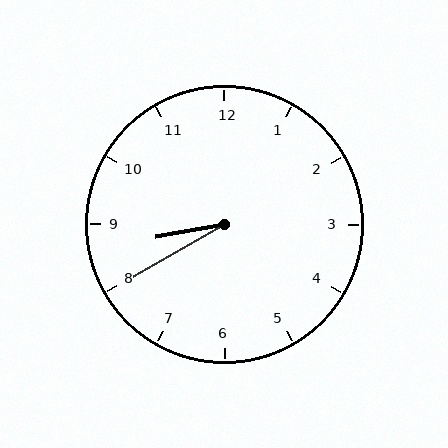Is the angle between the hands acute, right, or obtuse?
It is acute.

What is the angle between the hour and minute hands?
Approximately 20 degrees.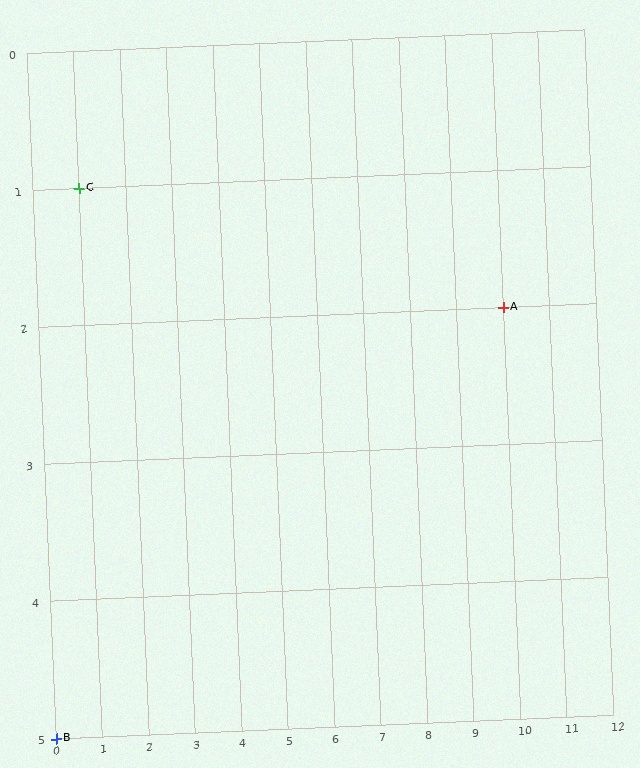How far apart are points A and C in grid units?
Points A and C are 9 columns and 1 row apart (about 9.1 grid units diagonally).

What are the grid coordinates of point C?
Point C is at grid coordinates (1, 1).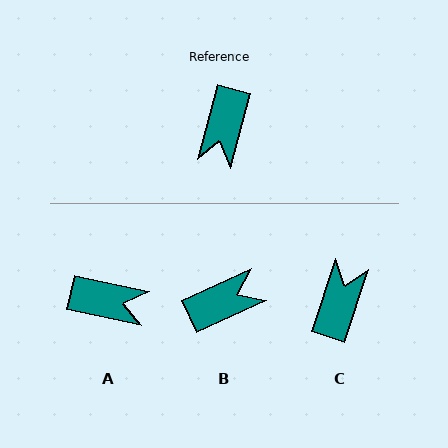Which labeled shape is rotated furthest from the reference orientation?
C, about 177 degrees away.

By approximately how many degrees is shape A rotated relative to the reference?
Approximately 93 degrees counter-clockwise.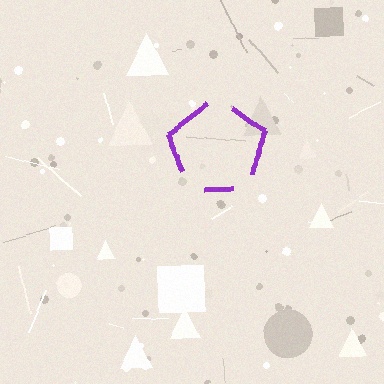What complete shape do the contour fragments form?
The contour fragments form a pentagon.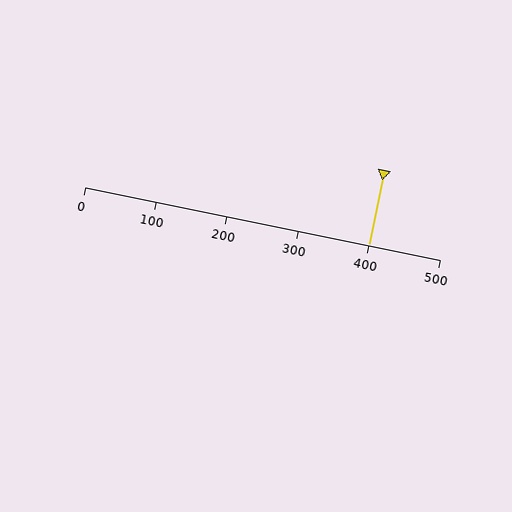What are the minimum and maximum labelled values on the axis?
The axis runs from 0 to 500.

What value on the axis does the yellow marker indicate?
The marker indicates approximately 400.